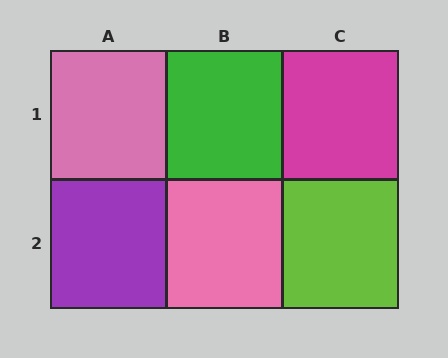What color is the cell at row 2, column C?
Lime.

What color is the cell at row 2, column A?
Purple.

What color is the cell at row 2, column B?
Pink.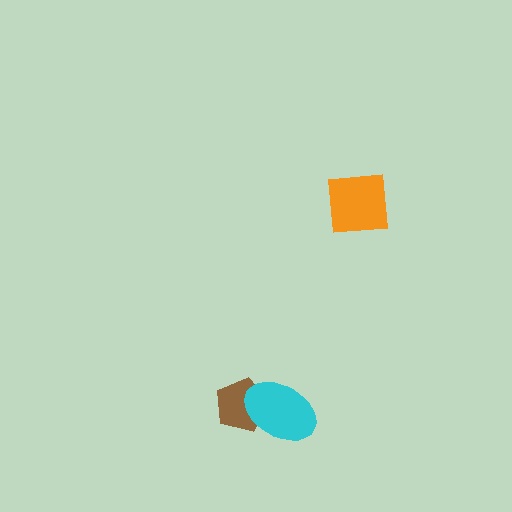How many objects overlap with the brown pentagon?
1 object overlaps with the brown pentagon.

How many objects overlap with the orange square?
0 objects overlap with the orange square.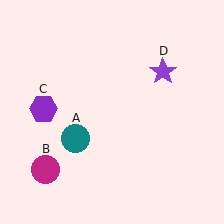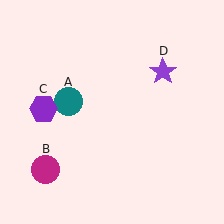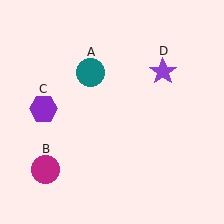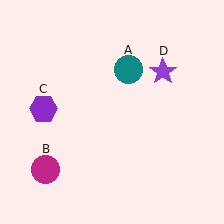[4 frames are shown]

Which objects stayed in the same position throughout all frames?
Magenta circle (object B) and purple hexagon (object C) and purple star (object D) remained stationary.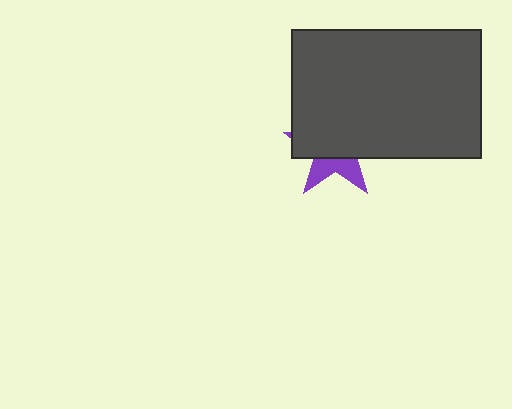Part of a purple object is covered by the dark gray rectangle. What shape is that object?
It is a star.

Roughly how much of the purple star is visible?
A small part of it is visible (roughly 33%).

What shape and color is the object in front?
The object in front is a dark gray rectangle.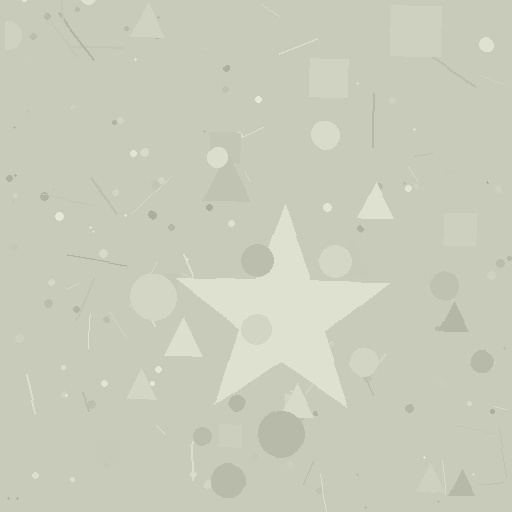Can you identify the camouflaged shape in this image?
The camouflaged shape is a star.